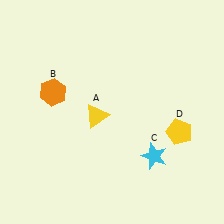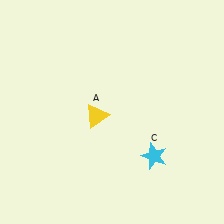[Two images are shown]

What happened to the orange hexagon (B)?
The orange hexagon (B) was removed in Image 2. It was in the top-left area of Image 1.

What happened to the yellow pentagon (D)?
The yellow pentagon (D) was removed in Image 2. It was in the bottom-right area of Image 1.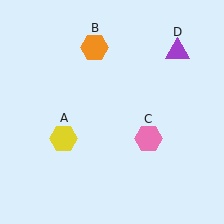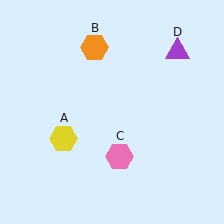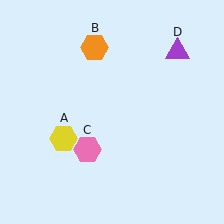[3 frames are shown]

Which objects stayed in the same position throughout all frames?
Yellow hexagon (object A) and orange hexagon (object B) and purple triangle (object D) remained stationary.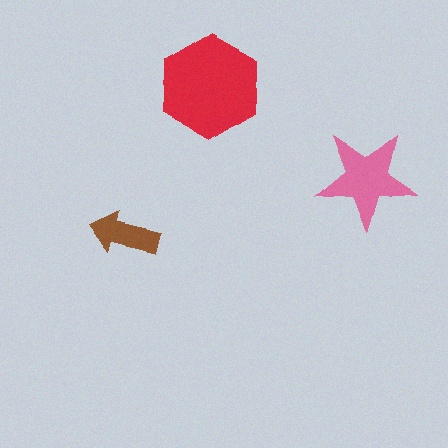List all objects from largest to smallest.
The red hexagon, the pink star, the brown arrow.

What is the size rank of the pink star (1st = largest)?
2nd.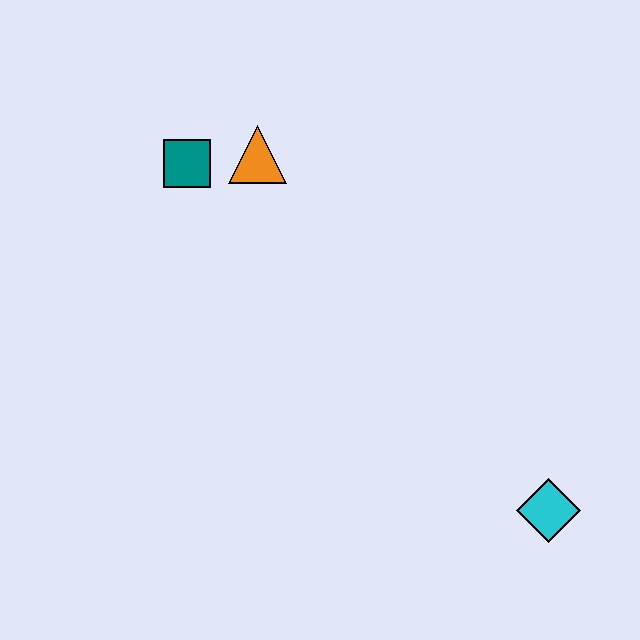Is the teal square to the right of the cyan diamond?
No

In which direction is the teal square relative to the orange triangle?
The teal square is to the left of the orange triangle.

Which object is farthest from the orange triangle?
The cyan diamond is farthest from the orange triangle.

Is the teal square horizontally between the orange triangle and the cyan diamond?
No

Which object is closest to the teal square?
The orange triangle is closest to the teal square.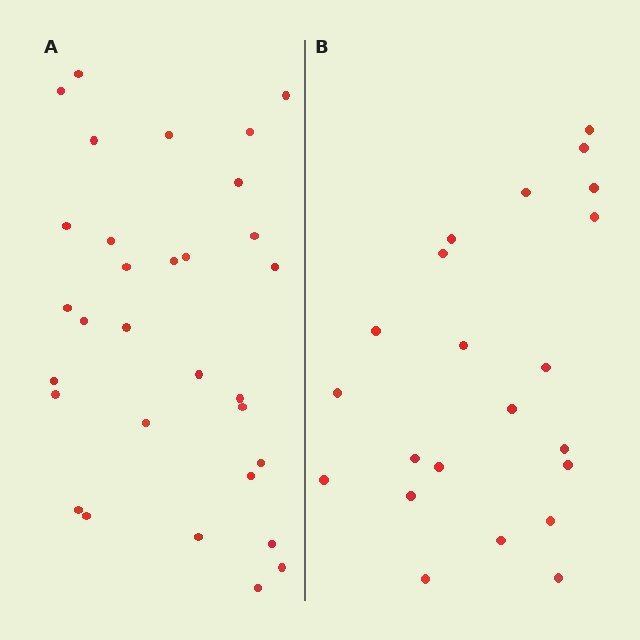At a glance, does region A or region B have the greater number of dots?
Region A (the left region) has more dots.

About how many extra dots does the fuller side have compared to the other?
Region A has roughly 8 or so more dots than region B.